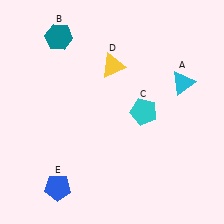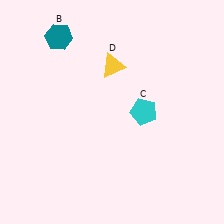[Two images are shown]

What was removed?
The cyan triangle (A), the blue pentagon (E) were removed in Image 2.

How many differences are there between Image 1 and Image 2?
There are 2 differences between the two images.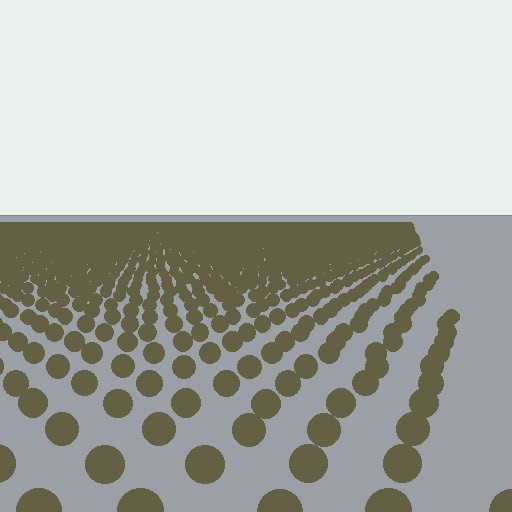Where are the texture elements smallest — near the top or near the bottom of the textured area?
Near the top.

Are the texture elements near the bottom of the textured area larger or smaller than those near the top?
Larger. Near the bottom, elements are closer to the viewer and appear at a bigger on-screen size.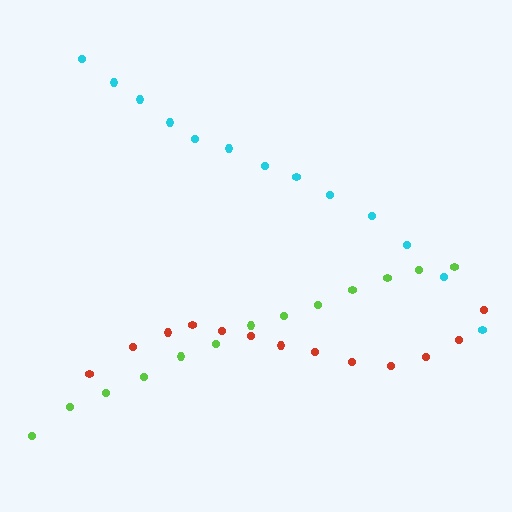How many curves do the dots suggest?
There are 3 distinct paths.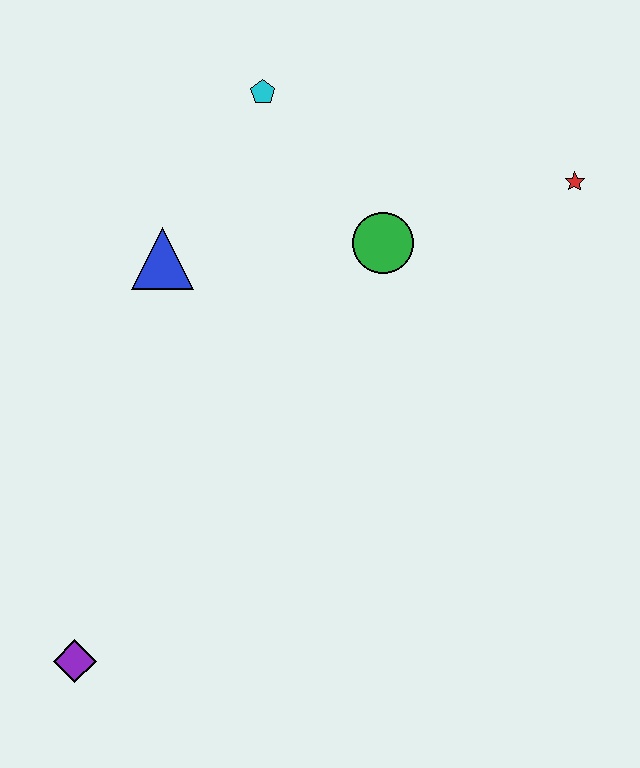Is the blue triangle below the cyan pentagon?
Yes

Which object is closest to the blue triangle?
The cyan pentagon is closest to the blue triangle.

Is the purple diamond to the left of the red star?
Yes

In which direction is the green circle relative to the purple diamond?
The green circle is above the purple diamond.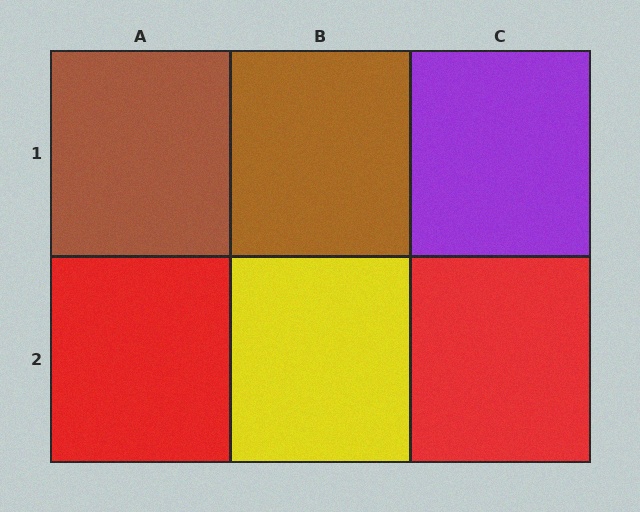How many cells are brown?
2 cells are brown.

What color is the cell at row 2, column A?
Red.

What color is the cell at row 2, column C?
Red.